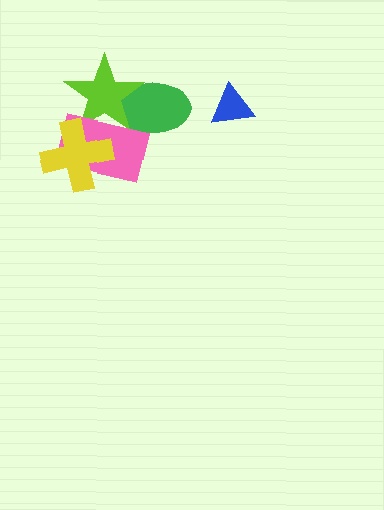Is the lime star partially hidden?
Yes, it is partially covered by another shape.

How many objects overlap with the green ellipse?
2 objects overlap with the green ellipse.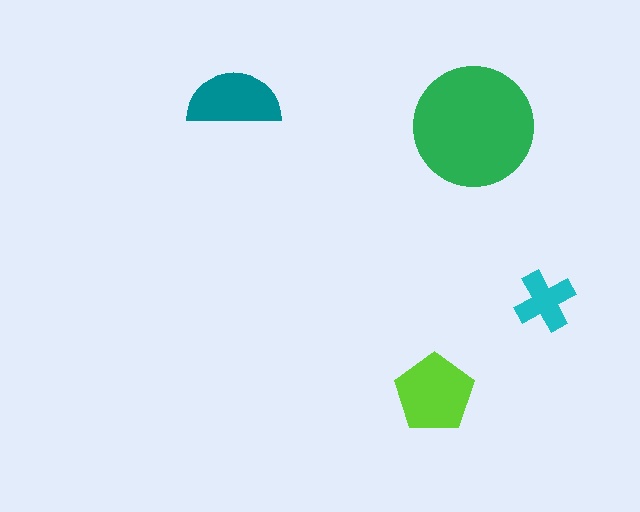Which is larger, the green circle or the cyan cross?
The green circle.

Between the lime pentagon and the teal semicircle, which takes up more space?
The lime pentagon.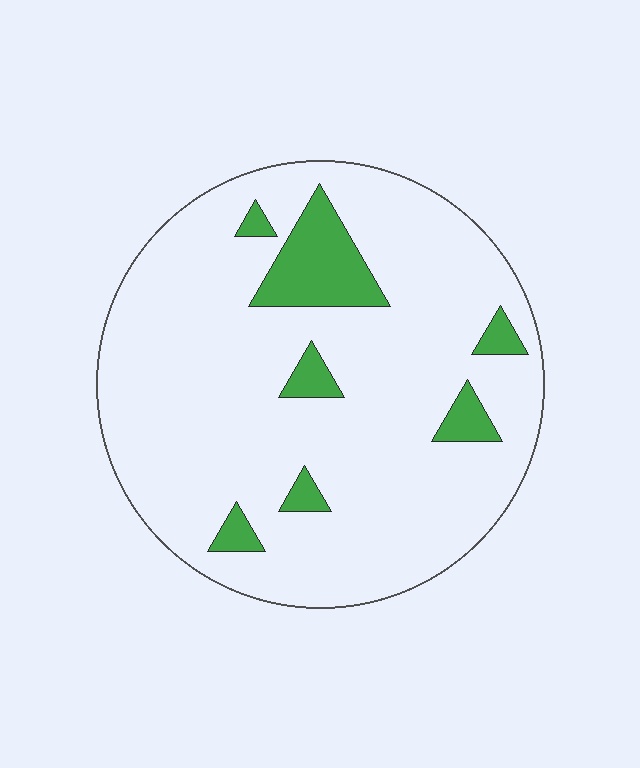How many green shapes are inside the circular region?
7.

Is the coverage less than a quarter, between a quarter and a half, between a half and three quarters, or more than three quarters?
Less than a quarter.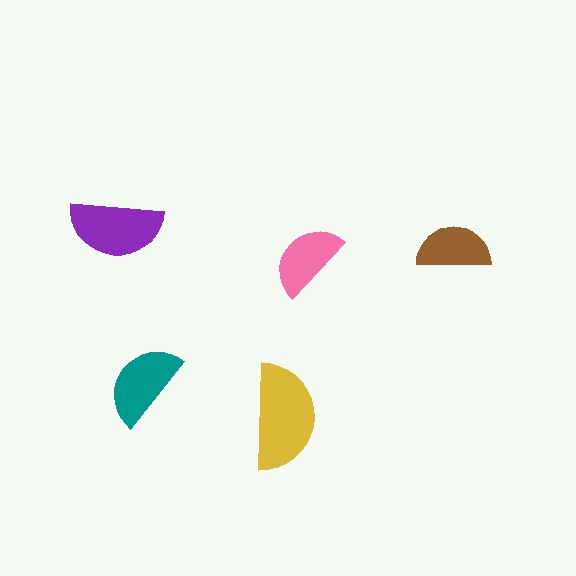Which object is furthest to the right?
The brown semicircle is rightmost.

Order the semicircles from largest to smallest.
the yellow one, the purple one, the teal one, the pink one, the brown one.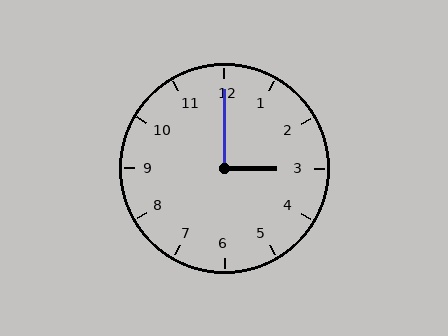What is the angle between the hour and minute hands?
Approximately 90 degrees.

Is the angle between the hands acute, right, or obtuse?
It is right.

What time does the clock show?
3:00.